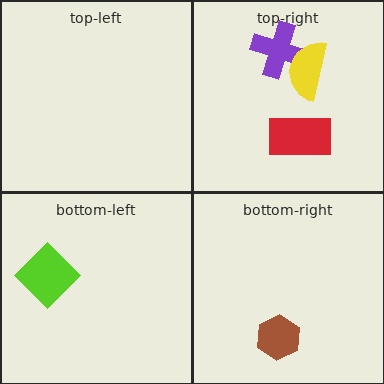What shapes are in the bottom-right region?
The brown hexagon.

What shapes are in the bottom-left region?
The lime diamond.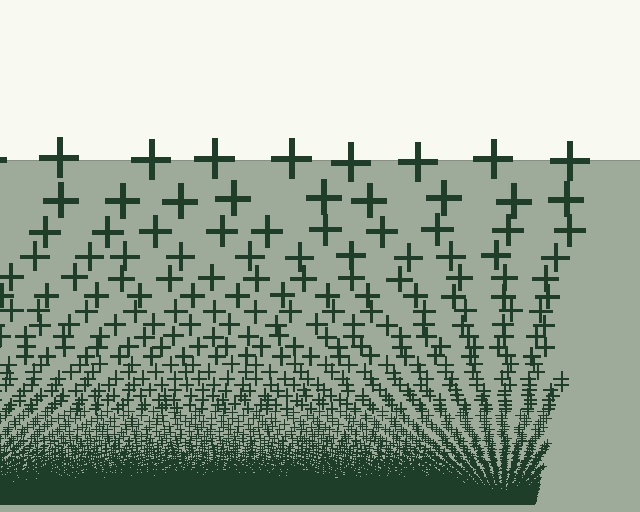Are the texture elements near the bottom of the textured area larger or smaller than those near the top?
Smaller. The gradient is inverted — elements near the bottom are smaller and denser.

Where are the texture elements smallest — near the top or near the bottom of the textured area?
Near the bottom.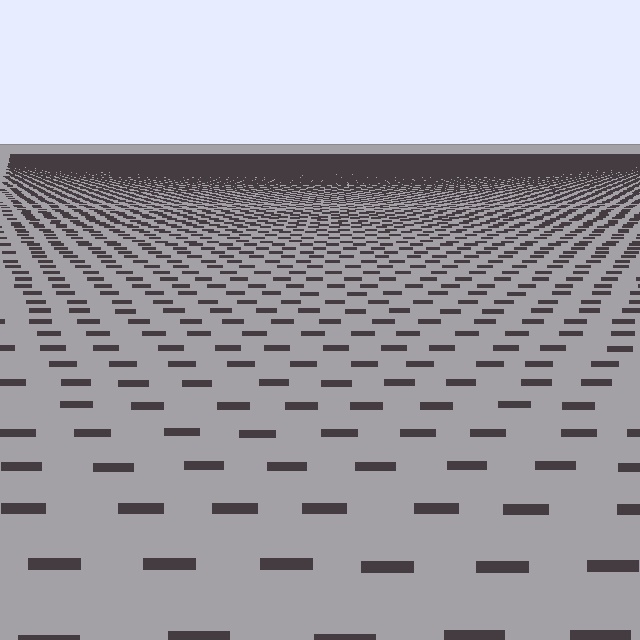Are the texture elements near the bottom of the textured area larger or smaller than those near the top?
Larger. Near the bottom, elements are closer to the viewer and appear at a bigger on-screen size.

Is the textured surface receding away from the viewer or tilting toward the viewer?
The surface is receding away from the viewer. Texture elements get smaller and denser toward the top.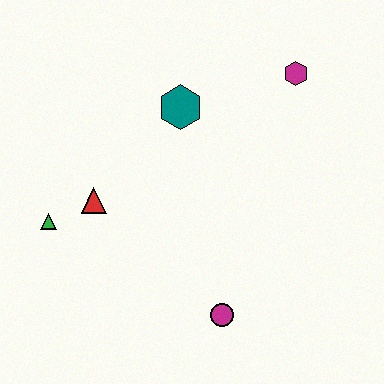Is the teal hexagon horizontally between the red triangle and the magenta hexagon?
Yes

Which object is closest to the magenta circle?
The red triangle is closest to the magenta circle.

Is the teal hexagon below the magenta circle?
No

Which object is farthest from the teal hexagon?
The magenta circle is farthest from the teal hexagon.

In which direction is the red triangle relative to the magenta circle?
The red triangle is to the left of the magenta circle.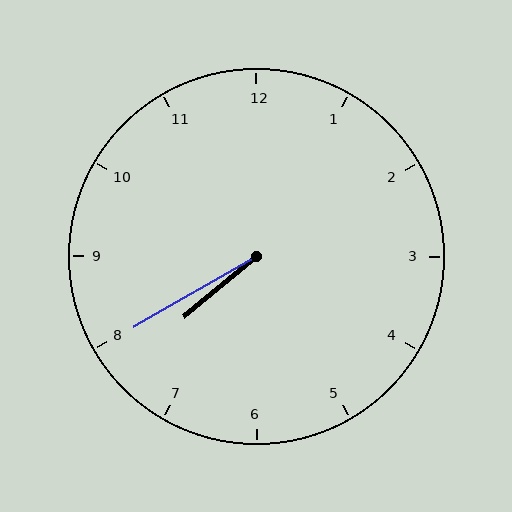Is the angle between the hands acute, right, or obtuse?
It is acute.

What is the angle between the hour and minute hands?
Approximately 10 degrees.